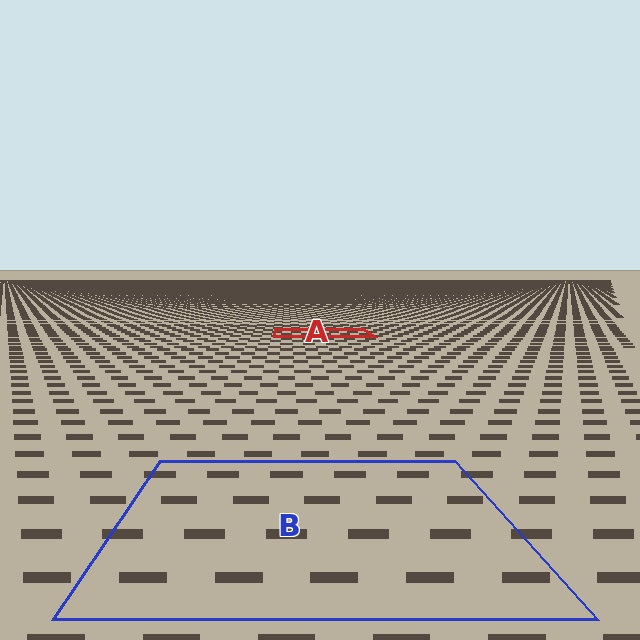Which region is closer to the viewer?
Region B is closer. The texture elements there are larger and more spread out.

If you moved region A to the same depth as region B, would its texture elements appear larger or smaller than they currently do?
They would appear larger. At a closer depth, the same texture elements are projected at a bigger on-screen size.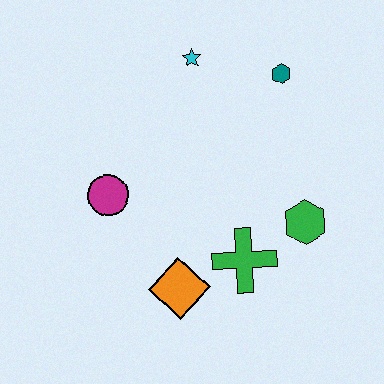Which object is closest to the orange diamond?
The green cross is closest to the orange diamond.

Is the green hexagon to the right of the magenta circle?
Yes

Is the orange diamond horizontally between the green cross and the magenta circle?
Yes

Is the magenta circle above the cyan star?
No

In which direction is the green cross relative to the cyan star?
The green cross is below the cyan star.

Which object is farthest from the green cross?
The cyan star is farthest from the green cross.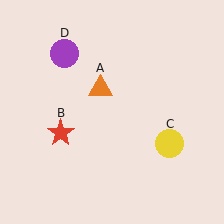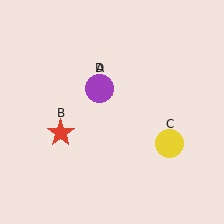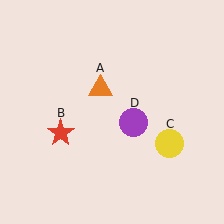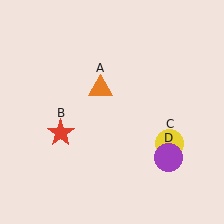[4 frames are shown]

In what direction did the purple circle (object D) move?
The purple circle (object D) moved down and to the right.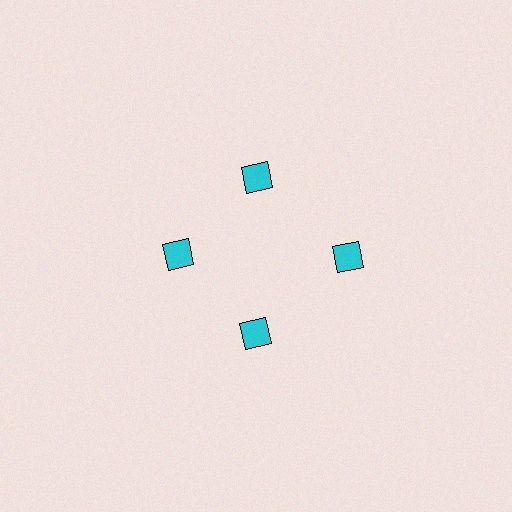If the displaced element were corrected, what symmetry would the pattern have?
It would have 4-fold rotational symmetry — the pattern would map onto itself every 90 degrees.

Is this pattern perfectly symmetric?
No. The 4 cyan squares are arranged in a ring, but one element near the 3 o'clock position is pushed outward from the center, breaking the 4-fold rotational symmetry.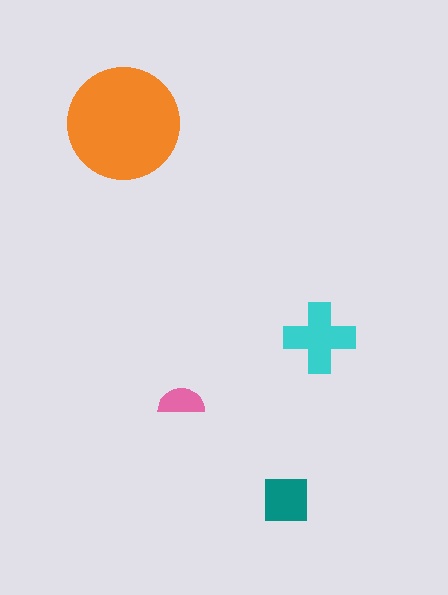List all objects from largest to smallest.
The orange circle, the cyan cross, the teal square, the pink semicircle.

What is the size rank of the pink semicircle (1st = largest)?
4th.